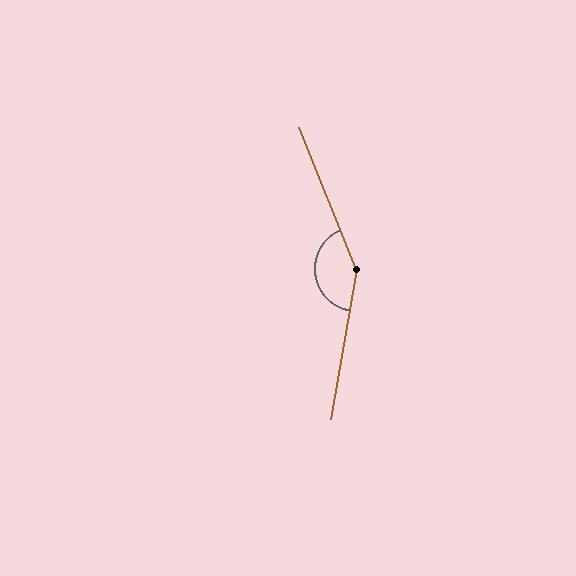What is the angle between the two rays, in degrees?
Approximately 148 degrees.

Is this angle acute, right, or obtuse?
It is obtuse.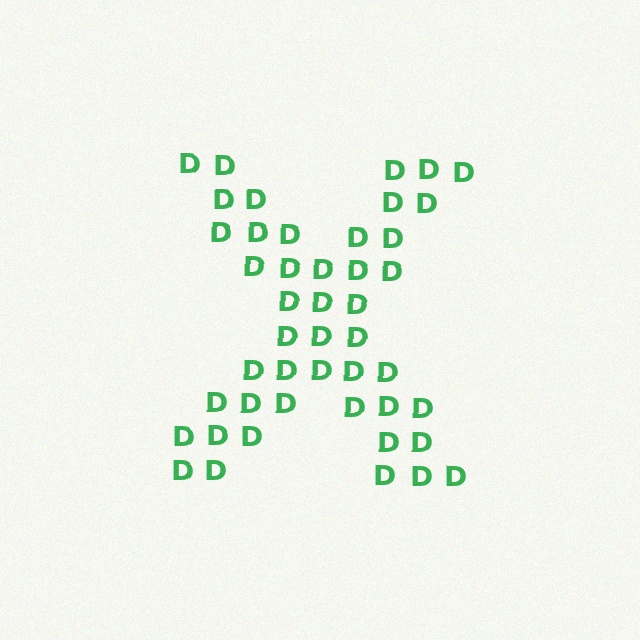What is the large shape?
The large shape is the letter X.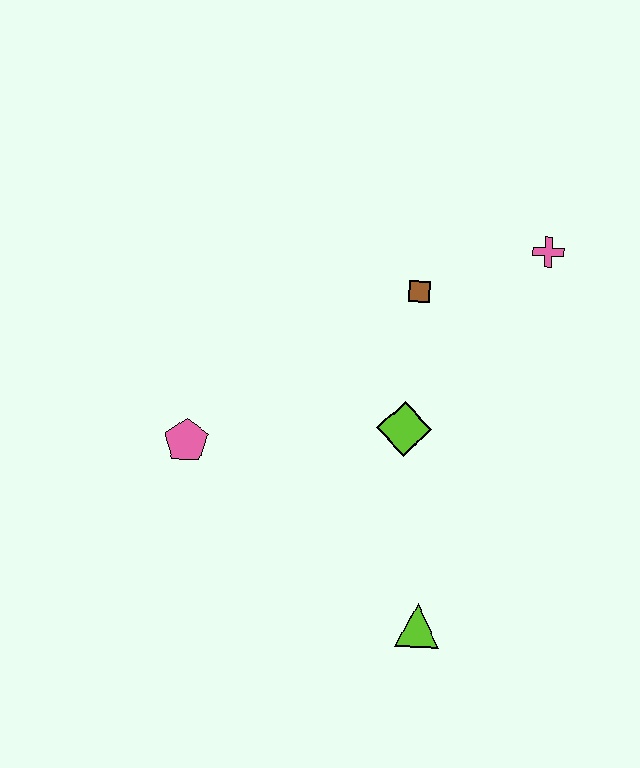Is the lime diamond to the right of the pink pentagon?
Yes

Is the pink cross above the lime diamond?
Yes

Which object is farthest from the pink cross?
The pink pentagon is farthest from the pink cross.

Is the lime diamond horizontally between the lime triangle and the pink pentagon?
Yes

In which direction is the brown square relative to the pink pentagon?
The brown square is to the right of the pink pentagon.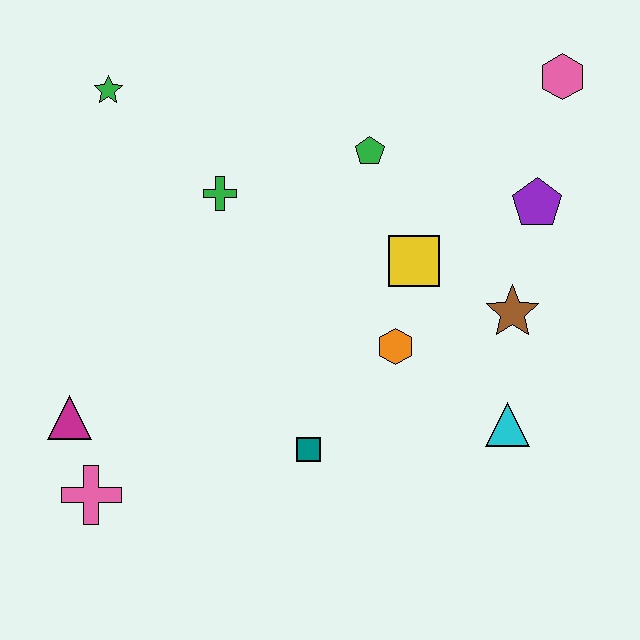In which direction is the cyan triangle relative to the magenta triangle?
The cyan triangle is to the right of the magenta triangle.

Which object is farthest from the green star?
The cyan triangle is farthest from the green star.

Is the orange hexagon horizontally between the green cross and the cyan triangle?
Yes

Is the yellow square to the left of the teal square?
No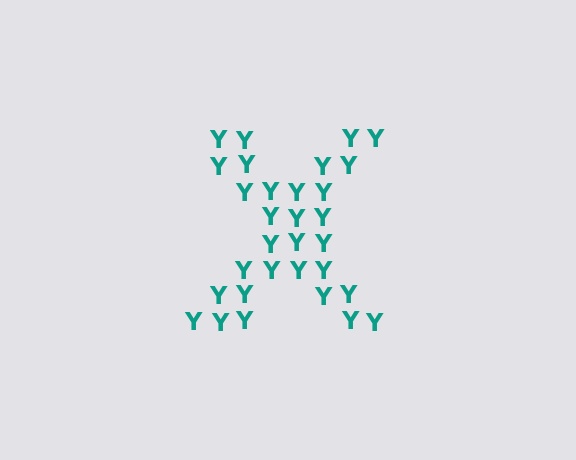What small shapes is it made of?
It is made of small letter Y's.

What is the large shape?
The large shape is the letter X.